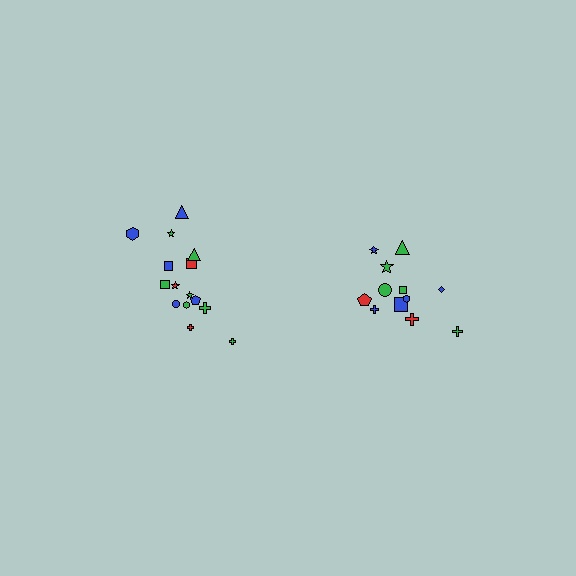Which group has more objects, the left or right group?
The left group.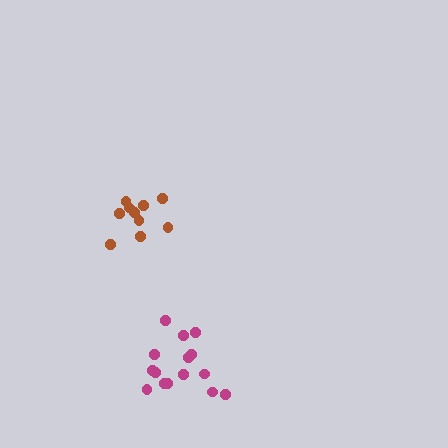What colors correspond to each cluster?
The clusters are colored: magenta, brown.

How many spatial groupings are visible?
There are 2 spatial groupings.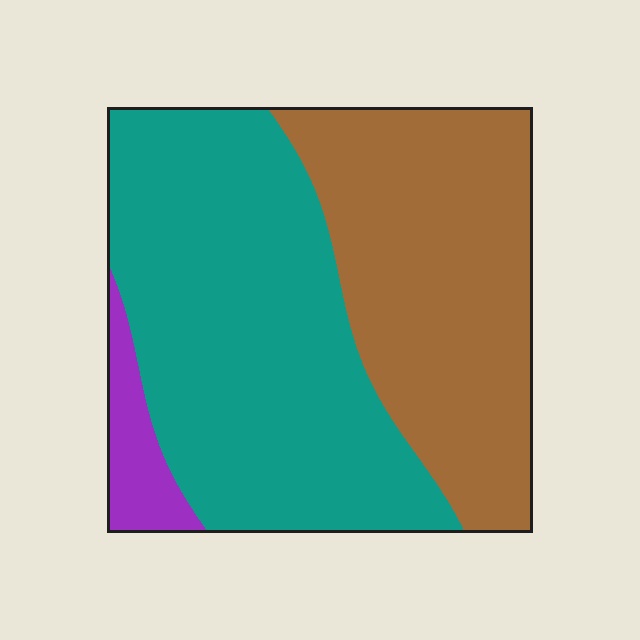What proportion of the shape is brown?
Brown takes up about two fifths (2/5) of the shape.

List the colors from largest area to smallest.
From largest to smallest: teal, brown, purple.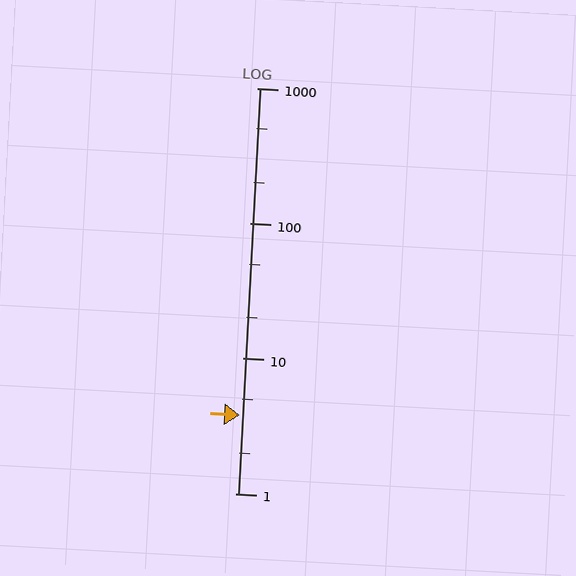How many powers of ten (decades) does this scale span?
The scale spans 3 decades, from 1 to 1000.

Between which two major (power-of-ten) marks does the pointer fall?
The pointer is between 1 and 10.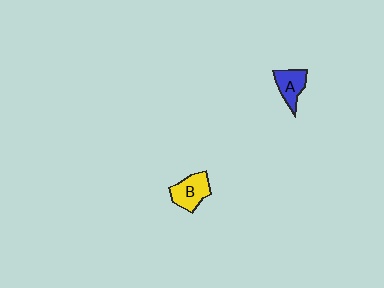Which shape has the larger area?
Shape B (yellow).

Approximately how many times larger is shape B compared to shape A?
Approximately 1.2 times.